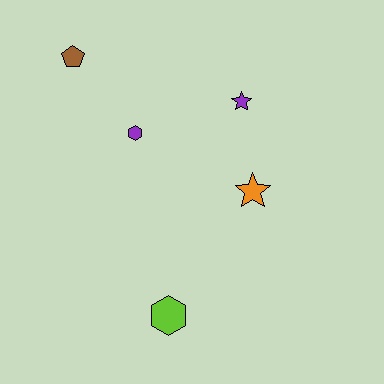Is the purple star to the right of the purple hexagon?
Yes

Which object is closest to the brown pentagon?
The purple hexagon is closest to the brown pentagon.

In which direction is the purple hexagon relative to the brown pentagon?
The purple hexagon is below the brown pentagon.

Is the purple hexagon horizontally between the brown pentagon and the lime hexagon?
Yes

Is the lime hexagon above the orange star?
No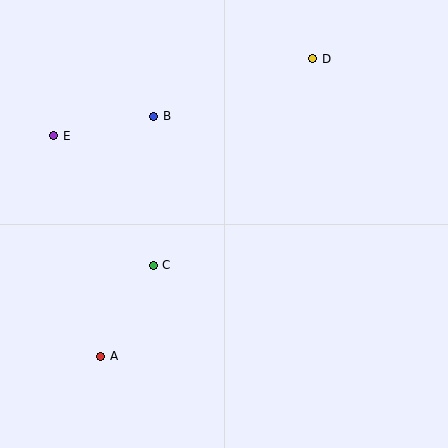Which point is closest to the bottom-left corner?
Point A is closest to the bottom-left corner.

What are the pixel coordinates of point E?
Point E is at (54, 136).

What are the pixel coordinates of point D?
Point D is at (313, 59).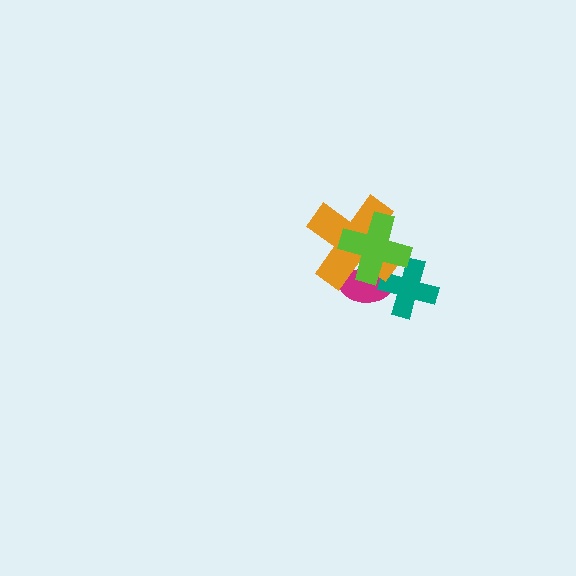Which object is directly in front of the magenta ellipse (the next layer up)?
The teal cross is directly in front of the magenta ellipse.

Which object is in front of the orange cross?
The lime cross is in front of the orange cross.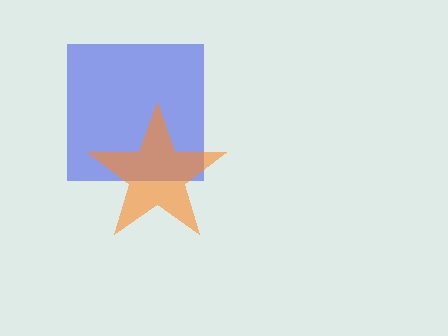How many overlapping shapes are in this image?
There are 2 overlapping shapes in the image.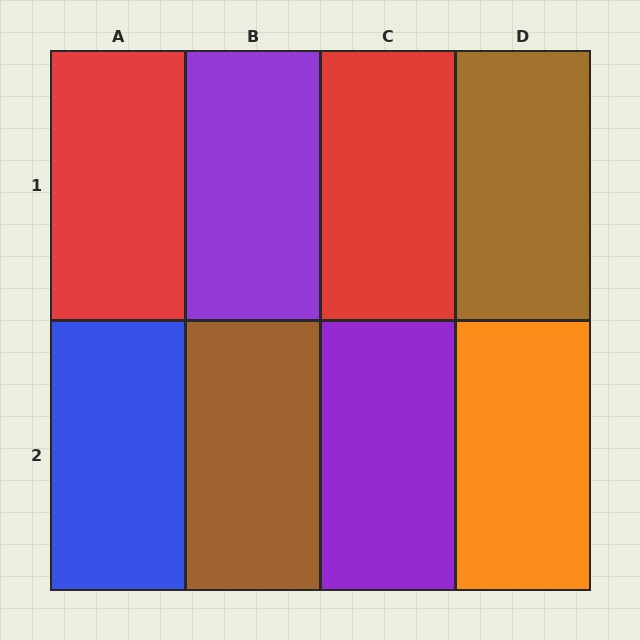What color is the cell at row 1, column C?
Red.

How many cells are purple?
2 cells are purple.